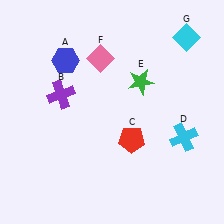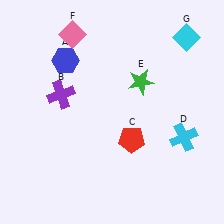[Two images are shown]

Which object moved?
The pink diamond (F) moved left.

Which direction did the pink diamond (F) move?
The pink diamond (F) moved left.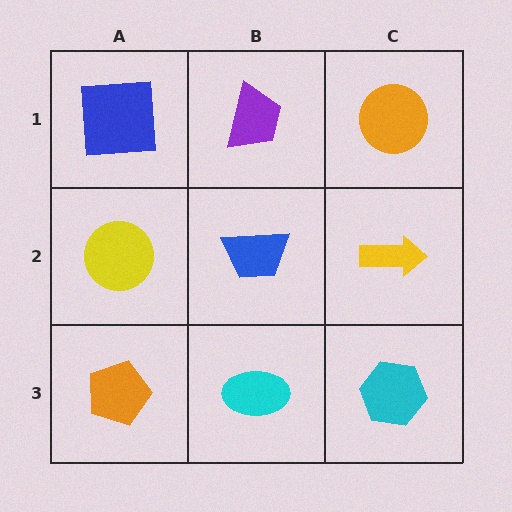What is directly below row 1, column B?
A blue trapezoid.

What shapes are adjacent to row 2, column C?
An orange circle (row 1, column C), a cyan hexagon (row 3, column C), a blue trapezoid (row 2, column B).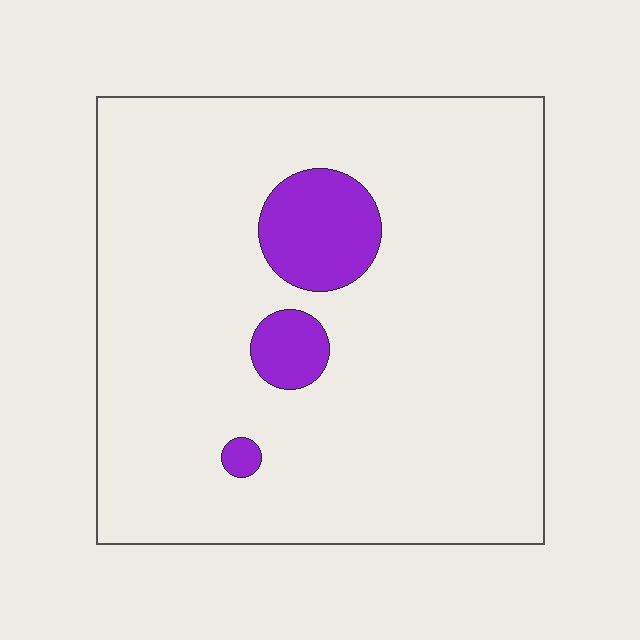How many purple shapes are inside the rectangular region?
3.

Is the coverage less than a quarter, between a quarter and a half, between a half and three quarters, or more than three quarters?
Less than a quarter.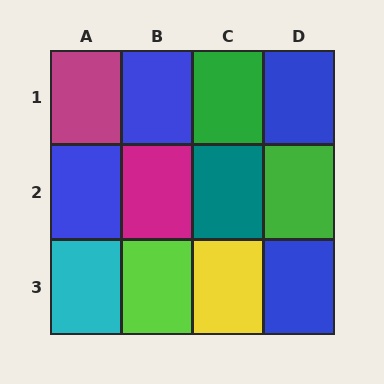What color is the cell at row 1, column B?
Blue.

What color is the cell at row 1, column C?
Green.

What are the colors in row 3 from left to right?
Cyan, lime, yellow, blue.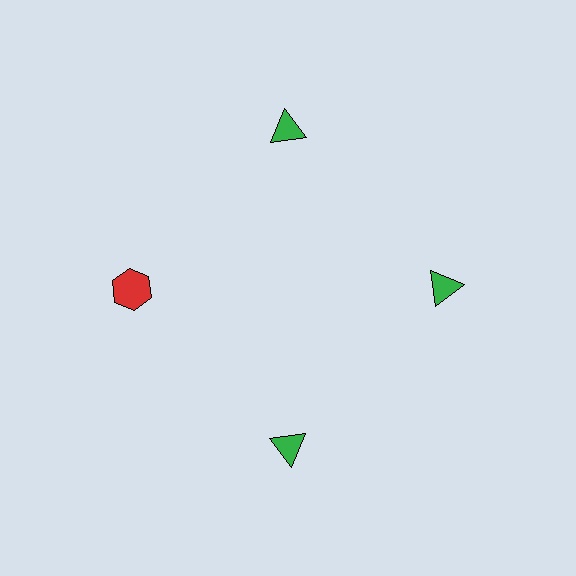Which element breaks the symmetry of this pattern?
The red hexagon at roughly the 9 o'clock position breaks the symmetry. All other shapes are green triangles.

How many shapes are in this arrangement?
There are 4 shapes arranged in a ring pattern.